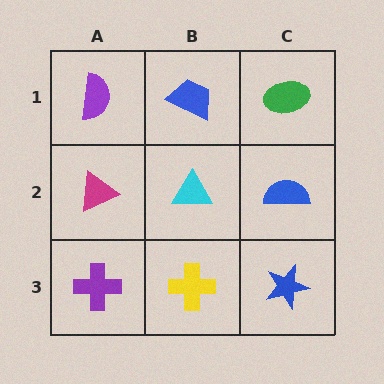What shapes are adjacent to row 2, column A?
A purple semicircle (row 1, column A), a purple cross (row 3, column A), a cyan triangle (row 2, column B).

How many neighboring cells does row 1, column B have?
3.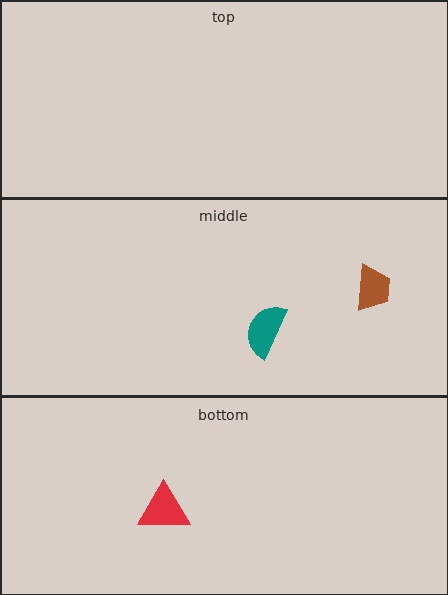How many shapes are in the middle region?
2.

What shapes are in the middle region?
The teal semicircle, the brown trapezoid.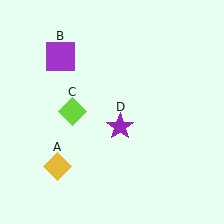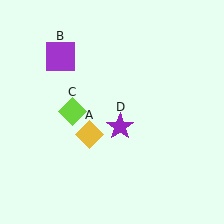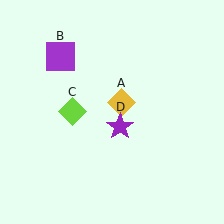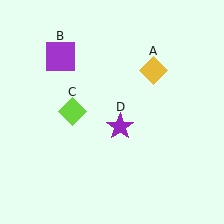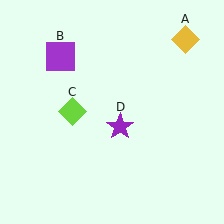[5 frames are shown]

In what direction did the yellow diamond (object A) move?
The yellow diamond (object A) moved up and to the right.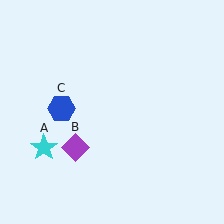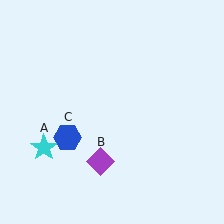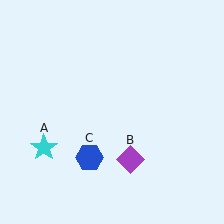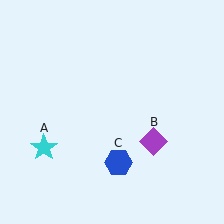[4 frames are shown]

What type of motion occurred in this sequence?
The purple diamond (object B), blue hexagon (object C) rotated counterclockwise around the center of the scene.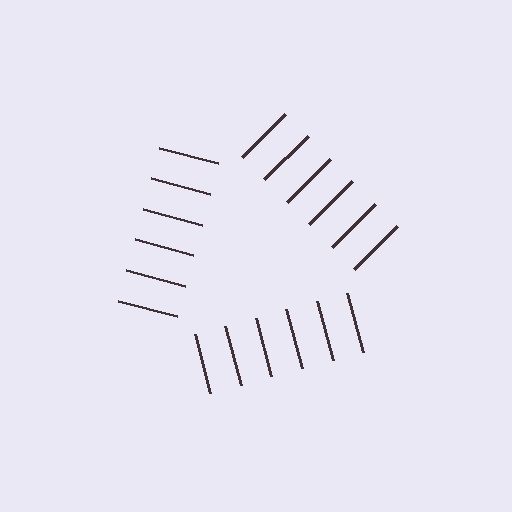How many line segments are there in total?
18 — 6 along each of the 3 edges.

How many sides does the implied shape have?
3 sides — the line-ends trace a triangle.